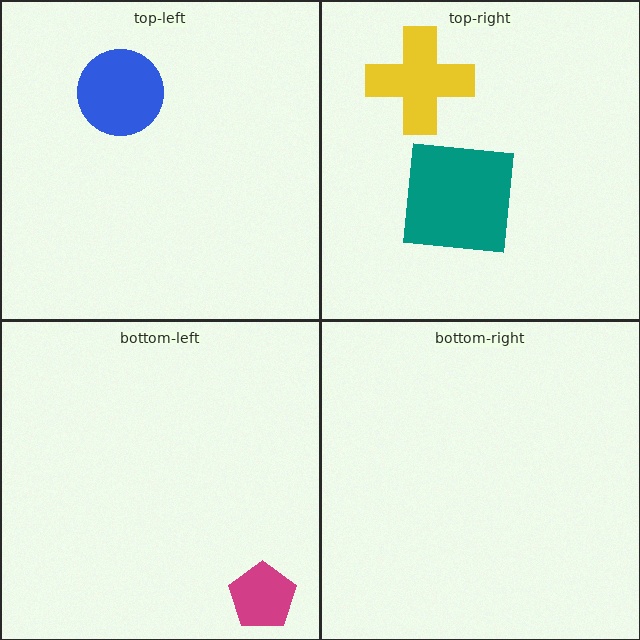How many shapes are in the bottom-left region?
1.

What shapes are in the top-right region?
The teal square, the yellow cross.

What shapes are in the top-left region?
The blue circle.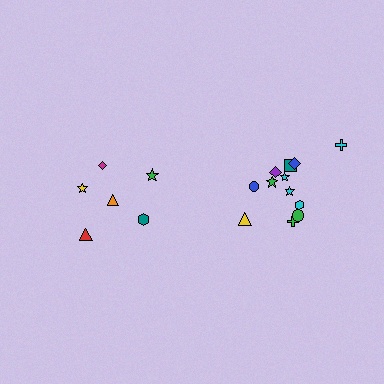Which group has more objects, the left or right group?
The right group.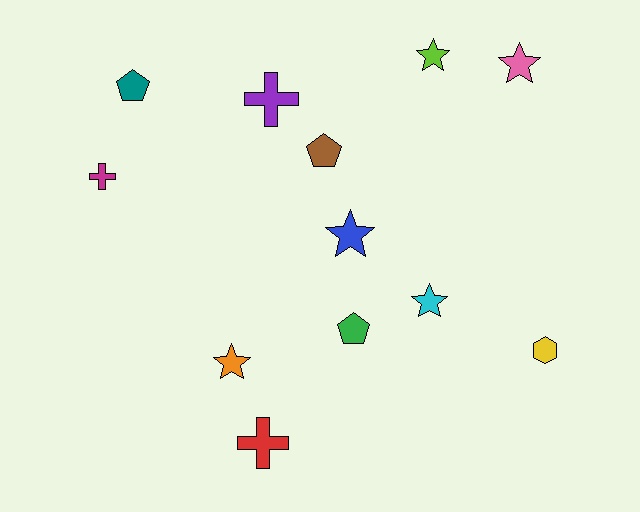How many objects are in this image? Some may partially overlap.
There are 12 objects.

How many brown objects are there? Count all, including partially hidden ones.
There is 1 brown object.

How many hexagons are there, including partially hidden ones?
There is 1 hexagon.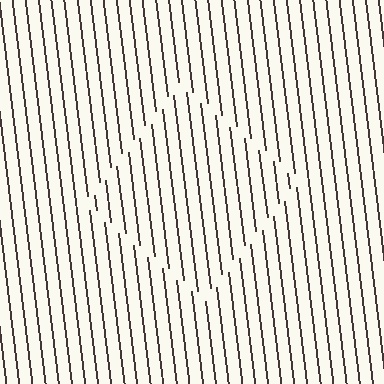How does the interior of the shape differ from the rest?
The interior of the shape contains the same grating, shifted by half a period — the contour is defined by the phase discontinuity where line-ends from the inner and outer gratings abut.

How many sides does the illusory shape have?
4 sides — the line-ends trace a square.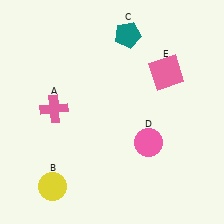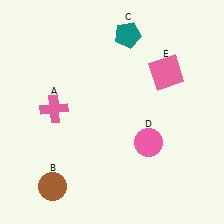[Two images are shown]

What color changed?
The circle (B) changed from yellow in Image 1 to brown in Image 2.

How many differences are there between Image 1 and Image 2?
There is 1 difference between the two images.